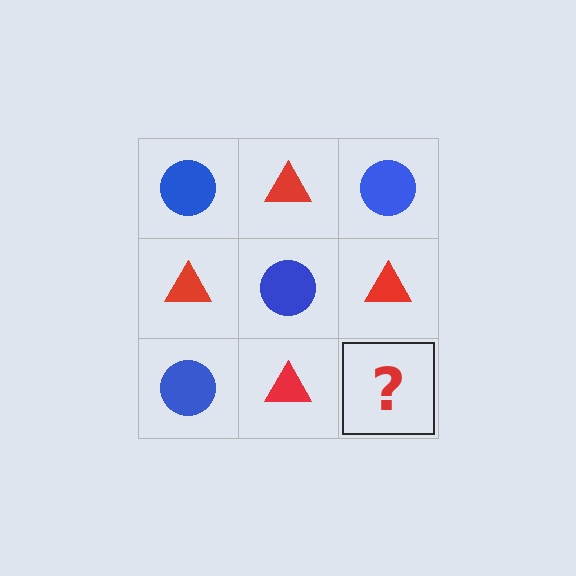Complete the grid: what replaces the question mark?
The question mark should be replaced with a blue circle.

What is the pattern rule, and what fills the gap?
The rule is that it alternates blue circle and red triangle in a checkerboard pattern. The gap should be filled with a blue circle.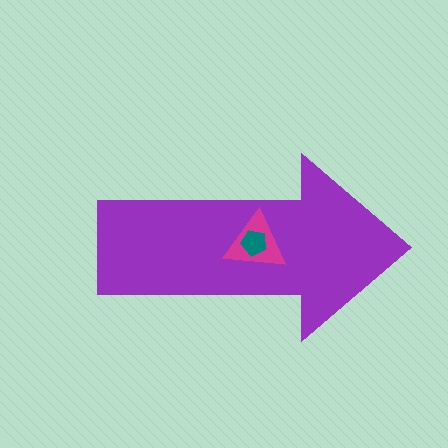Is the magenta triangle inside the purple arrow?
Yes.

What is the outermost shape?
The purple arrow.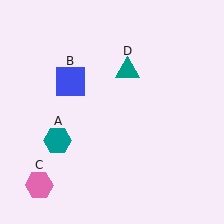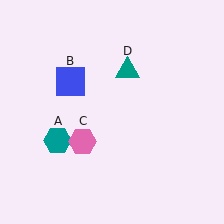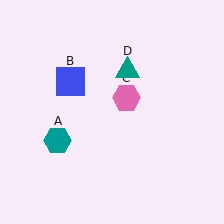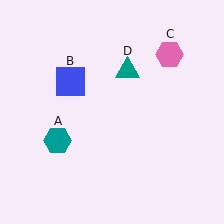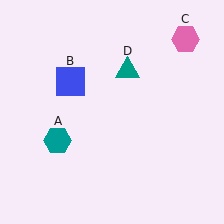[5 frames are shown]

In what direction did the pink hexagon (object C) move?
The pink hexagon (object C) moved up and to the right.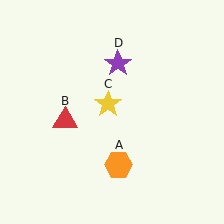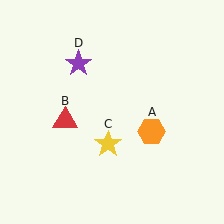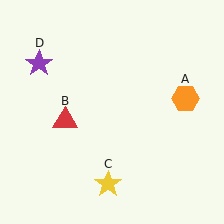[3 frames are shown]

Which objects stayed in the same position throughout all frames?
Red triangle (object B) remained stationary.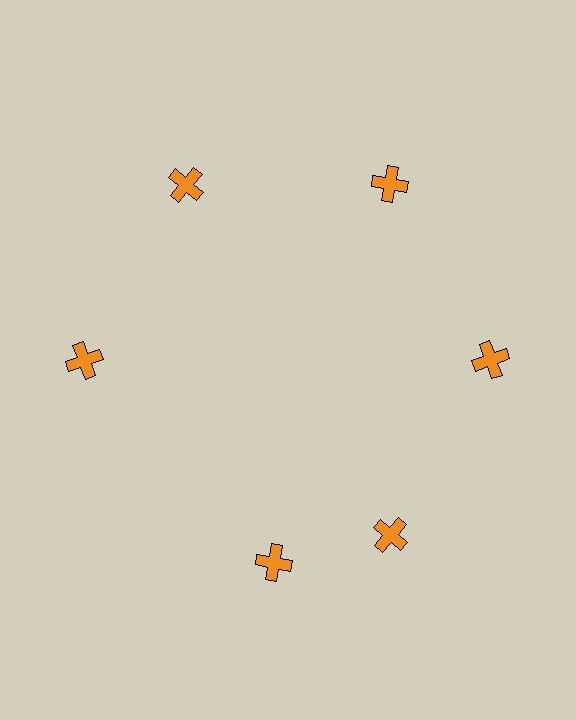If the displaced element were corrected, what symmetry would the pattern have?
It would have 6-fold rotational symmetry — the pattern would map onto itself every 60 degrees.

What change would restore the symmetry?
The symmetry would be restored by rotating it back into even spacing with its neighbors so that all 6 crosses sit at equal angles and equal distance from the center.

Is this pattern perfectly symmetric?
No. The 6 orange crosses are arranged in a ring, but one element near the 7 o'clock position is rotated out of alignment along the ring, breaking the 6-fold rotational symmetry.